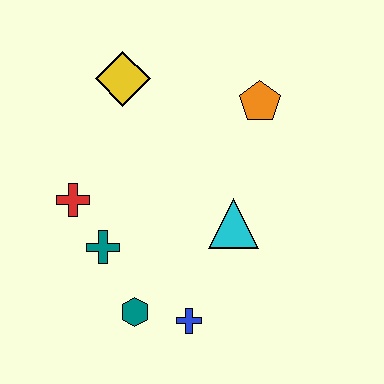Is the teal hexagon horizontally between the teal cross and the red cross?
No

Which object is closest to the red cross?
The teal cross is closest to the red cross.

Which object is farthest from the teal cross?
The orange pentagon is farthest from the teal cross.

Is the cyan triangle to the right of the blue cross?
Yes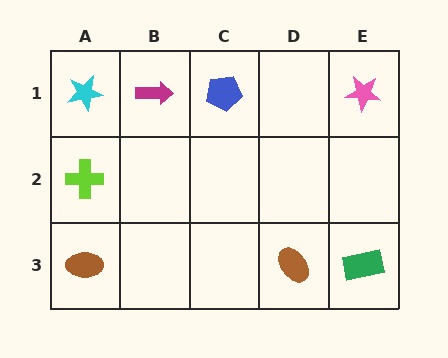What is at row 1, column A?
A cyan star.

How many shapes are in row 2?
1 shape.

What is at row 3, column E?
A green rectangle.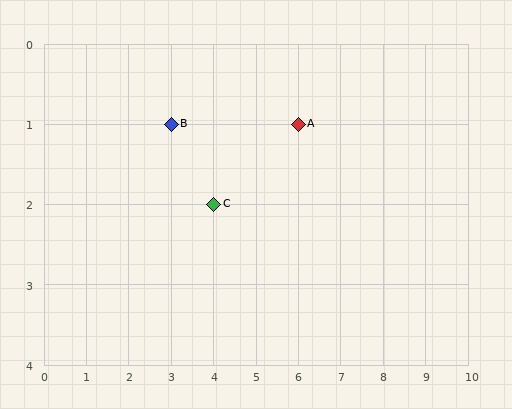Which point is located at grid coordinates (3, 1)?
Point B is at (3, 1).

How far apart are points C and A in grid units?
Points C and A are 2 columns and 1 row apart (about 2.2 grid units diagonally).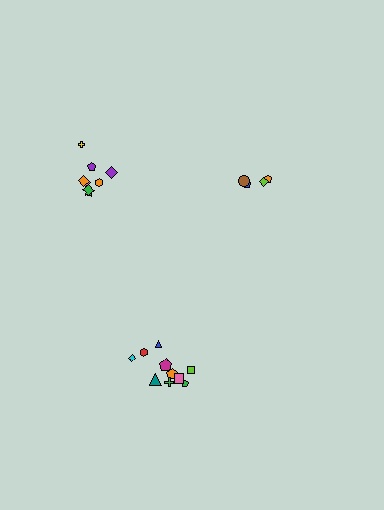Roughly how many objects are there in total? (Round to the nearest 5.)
Roughly 20 objects in total.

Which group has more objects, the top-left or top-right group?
The top-left group.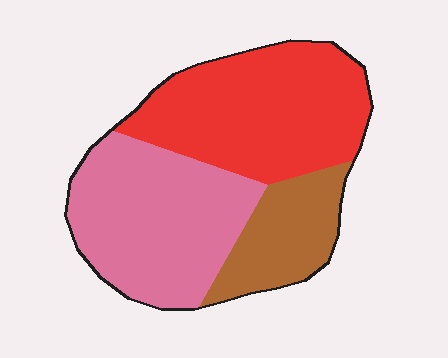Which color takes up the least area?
Brown, at roughly 20%.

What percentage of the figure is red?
Red covers 42% of the figure.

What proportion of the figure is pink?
Pink covers 40% of the figure.